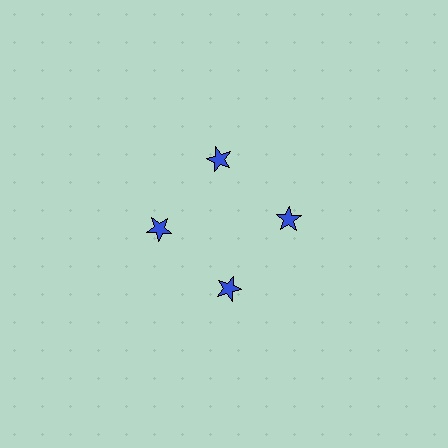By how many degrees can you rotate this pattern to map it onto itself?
The pattern maps onto itself every 90 degrees of rotation.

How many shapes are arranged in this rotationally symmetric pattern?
There are 4 shapes, arranged in 4 groups of 1.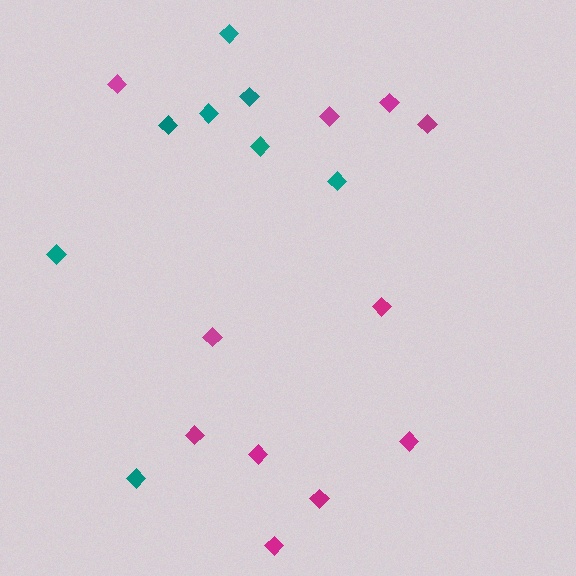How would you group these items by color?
There are 2 groups: one group of teal diamonds (8) and one group of magenta diamonds (11).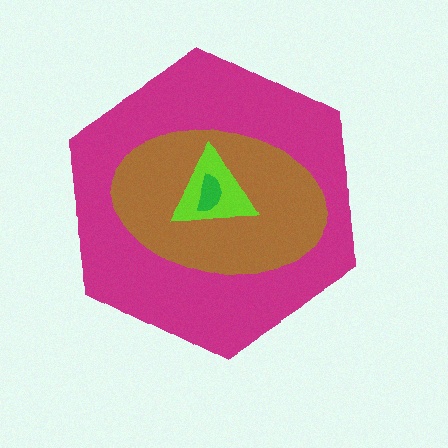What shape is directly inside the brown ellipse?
The lime triangle.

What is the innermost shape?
The green semicircle.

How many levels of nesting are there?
4.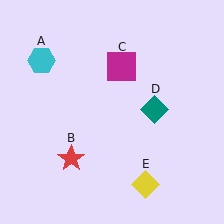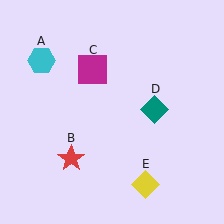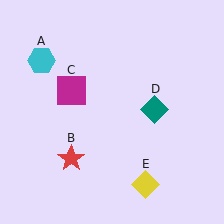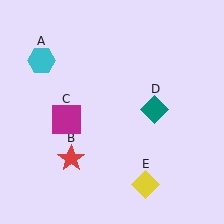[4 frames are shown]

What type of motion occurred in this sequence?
The magenta square (object C) rotated counterclockwise around the center of the scene.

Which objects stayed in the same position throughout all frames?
Cyan hexagon (object A) and red star (object B) and teal diamond (object D) and yellow diamond (object E) remained stationary.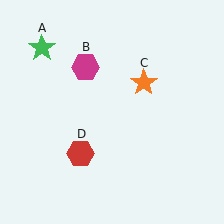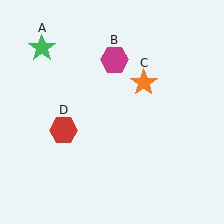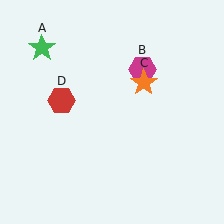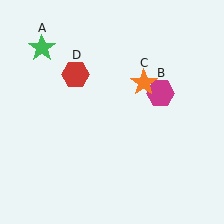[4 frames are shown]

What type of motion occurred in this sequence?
The magenta hexagon (object B), red hexagon (object D) rotated clockwise around the center of the scene.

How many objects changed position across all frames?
2 objects changed position: magenta hexagon (object B), red hexagon (object D).